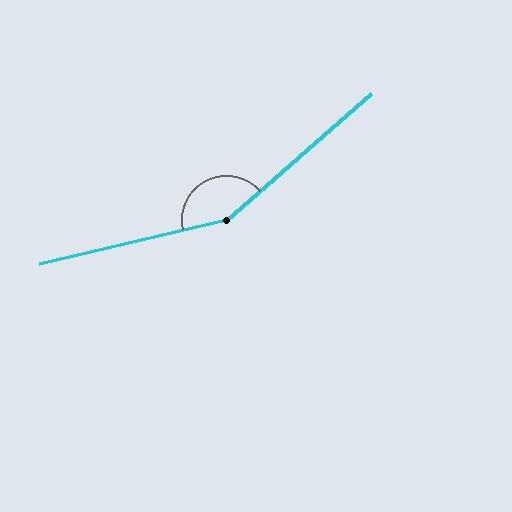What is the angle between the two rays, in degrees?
Approximately 152 degrees.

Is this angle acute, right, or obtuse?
It is obtuse.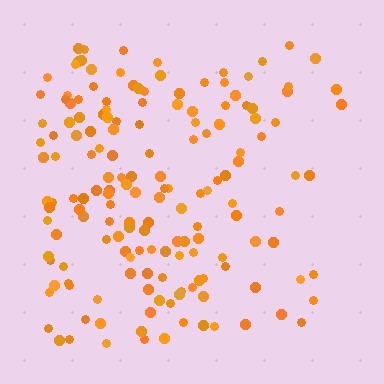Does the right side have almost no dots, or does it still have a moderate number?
Still a moderate number, just noticeably fewer than the left.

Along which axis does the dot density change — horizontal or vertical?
Horizontal.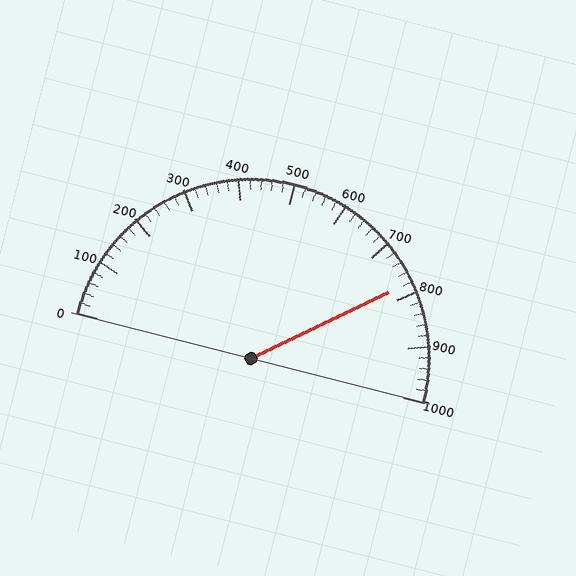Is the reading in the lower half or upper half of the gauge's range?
The reading is in the upper half of the range (0 to 1000).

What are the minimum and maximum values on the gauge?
The gauge ranges from 0 to 1000.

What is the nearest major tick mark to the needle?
The nearest major tick mark is 800.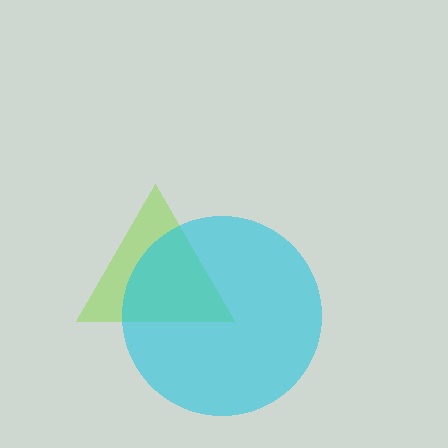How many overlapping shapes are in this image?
There are 2 overlapping shapes in the image.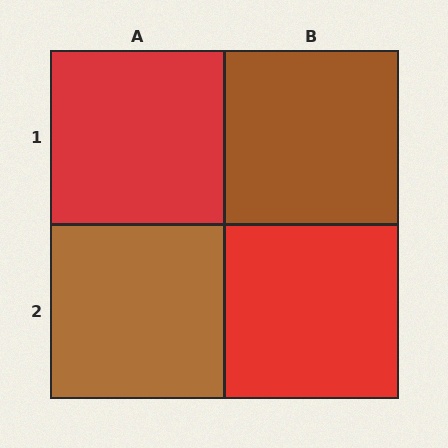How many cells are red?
2 cells are red.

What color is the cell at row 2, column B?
Red.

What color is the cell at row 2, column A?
Brown.